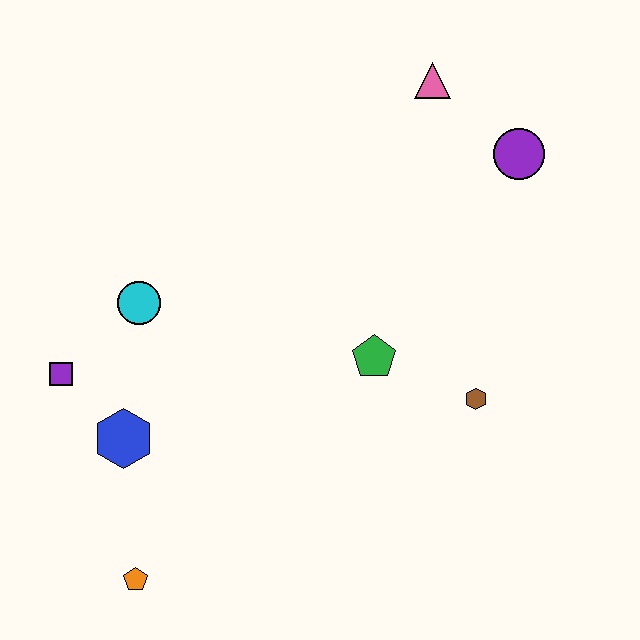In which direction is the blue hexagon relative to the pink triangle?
The blue hexagon is below the pink triangle.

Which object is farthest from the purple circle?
The orange pentagon is farthest from the purple circle.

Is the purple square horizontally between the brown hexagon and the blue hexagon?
No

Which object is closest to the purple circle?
The pink triangle is closest to the purple circle.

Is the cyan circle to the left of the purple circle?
Yes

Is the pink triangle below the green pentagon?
No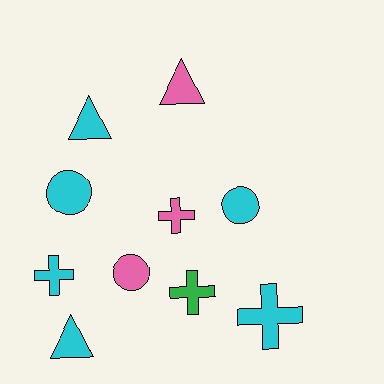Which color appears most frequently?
Cyan, with 6 objects.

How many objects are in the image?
There are 10 objects.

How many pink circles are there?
There is 1 pink circle.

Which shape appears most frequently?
Cross, with 4 objects.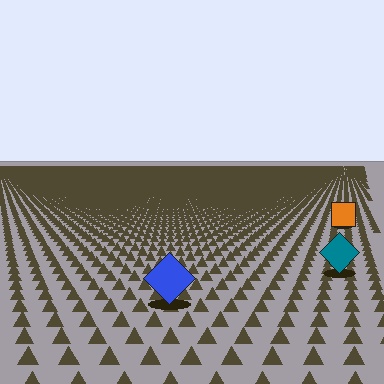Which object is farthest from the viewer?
The orange square is farthest from the viewer. It appears smaller and the ground texture around it is denser.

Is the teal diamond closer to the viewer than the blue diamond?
No. The blue diamond is closer — you can tell from the texture gradient: the ground texture is coarser near it.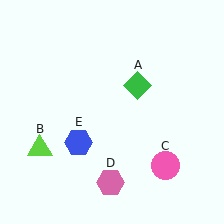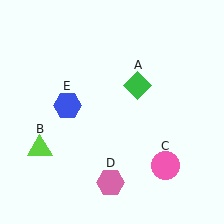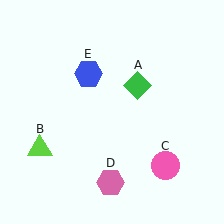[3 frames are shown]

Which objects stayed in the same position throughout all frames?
Green diamond (object A) and lime triangle (object B) and pink circle (object C) and pink hexagon (object D) remained stationary.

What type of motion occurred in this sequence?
The blue hexagon (object E) rotated clockwise around the center of the scene.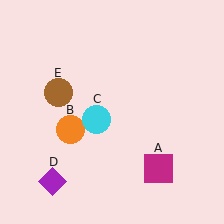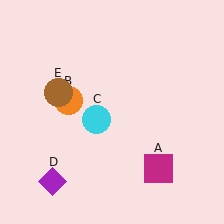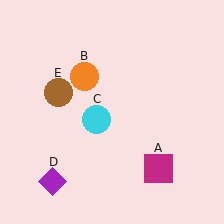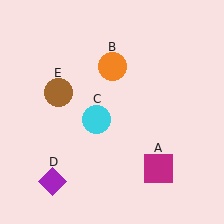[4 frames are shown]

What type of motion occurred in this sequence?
The orange circle (object B) rotated clockwise around the center of the scene.